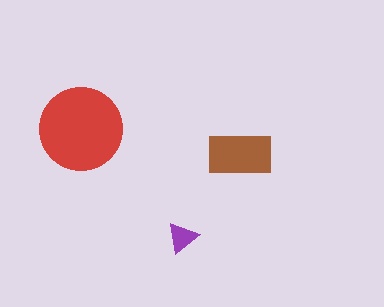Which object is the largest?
The red circle.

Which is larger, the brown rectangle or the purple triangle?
The brown rectangle.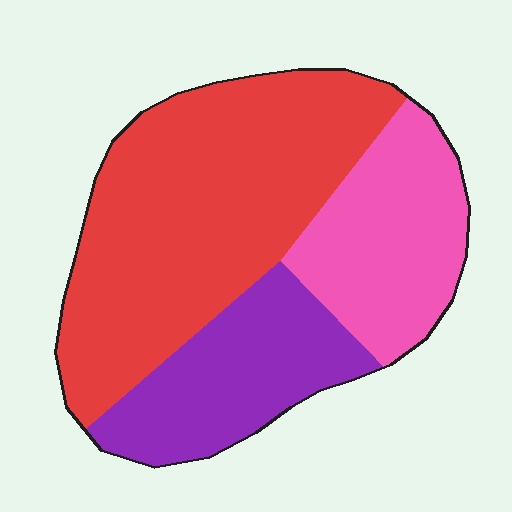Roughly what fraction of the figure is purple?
Purple takes up less than a quarter of the figure.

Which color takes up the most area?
Red, at roughly 55%.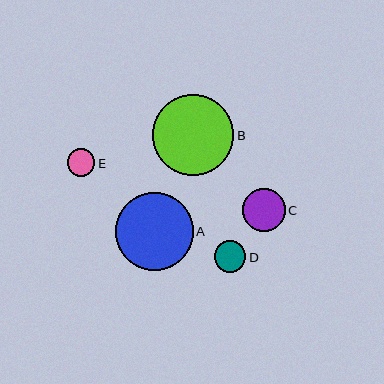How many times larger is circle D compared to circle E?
Circle D is approximately 1.1 times the size of circle E.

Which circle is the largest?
Circle B is the largest with a size of approximately 82 pixels.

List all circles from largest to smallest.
From largest to smallest: B, A, C, D, E.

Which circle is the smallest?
Circle E is the smallest with a size of approximately 28 pixels.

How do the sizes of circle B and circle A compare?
Circle B and circle A are approximately the same size.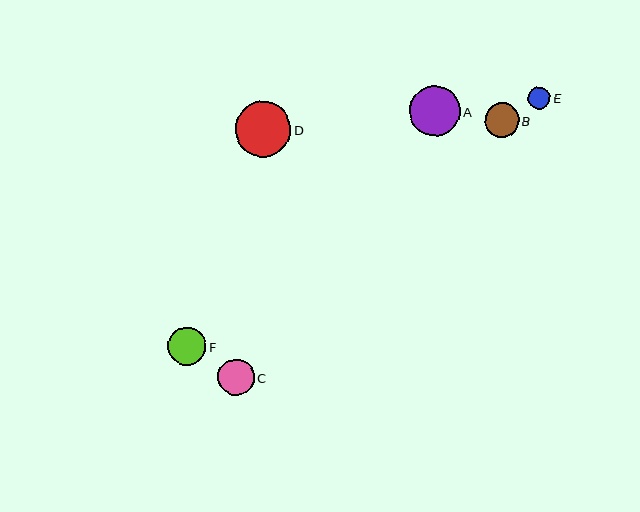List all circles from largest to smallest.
From largest to smallest: D, A, F, C, B, E.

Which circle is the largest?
Circle D is the largest with a size of approximately 56 pixels.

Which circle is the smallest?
Circle E is the smallest with a size of approximately 22 pixels.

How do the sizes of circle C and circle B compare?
Circle C and circle B are approximately the same size.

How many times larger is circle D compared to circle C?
Circle D is approximately 1.5 times the size of circle C.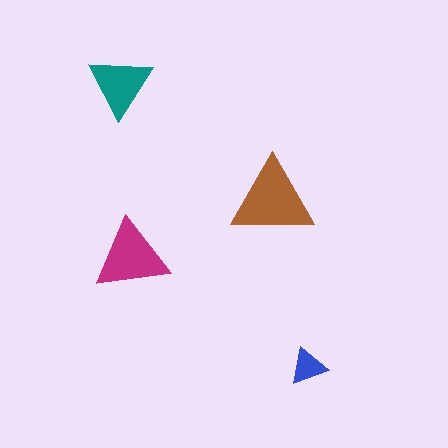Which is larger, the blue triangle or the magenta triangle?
The magenta one.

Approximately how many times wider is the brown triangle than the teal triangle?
About 1.5 times wider.